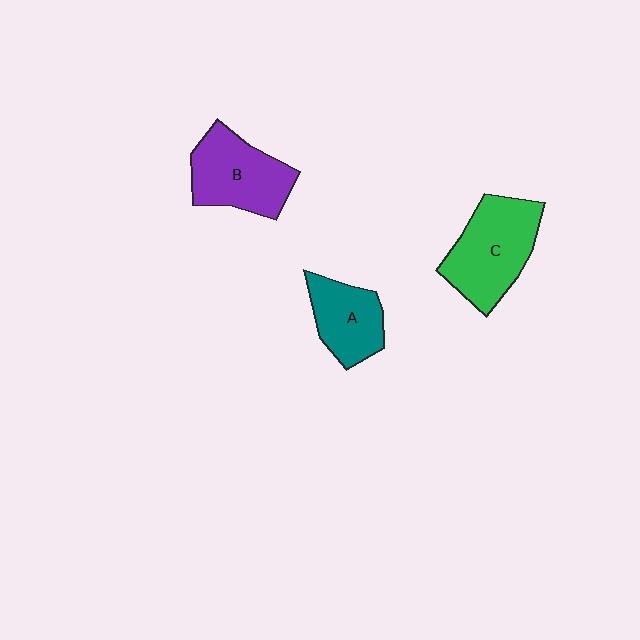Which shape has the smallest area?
Shape A (teal).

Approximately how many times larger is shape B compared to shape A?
Approximately 1.3 times.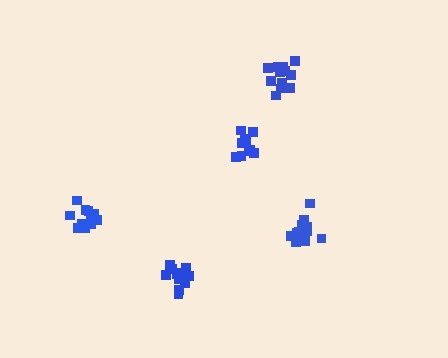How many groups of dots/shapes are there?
There are 5 groups.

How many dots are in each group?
Group 1: 14 dots, Group 2: 12 dots, Group 3: 10 dots, Group 4: 14 dots, Group 5: 12 dots (62 total).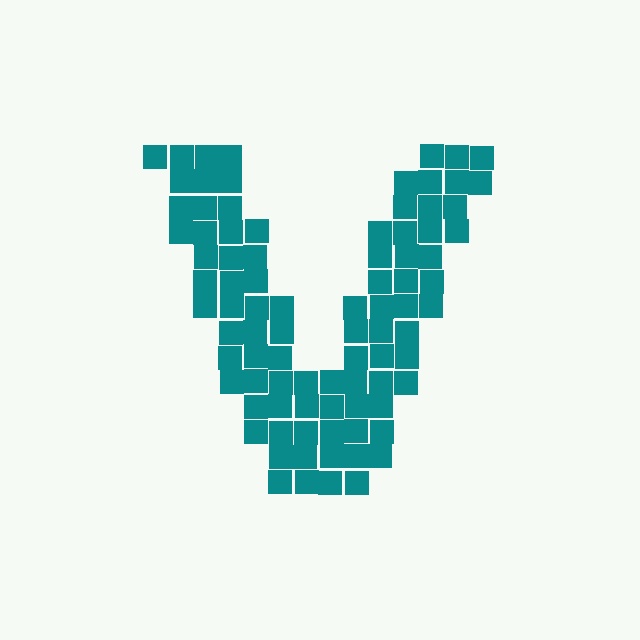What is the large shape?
The large shape is the letter V.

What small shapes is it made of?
It is made of small squares.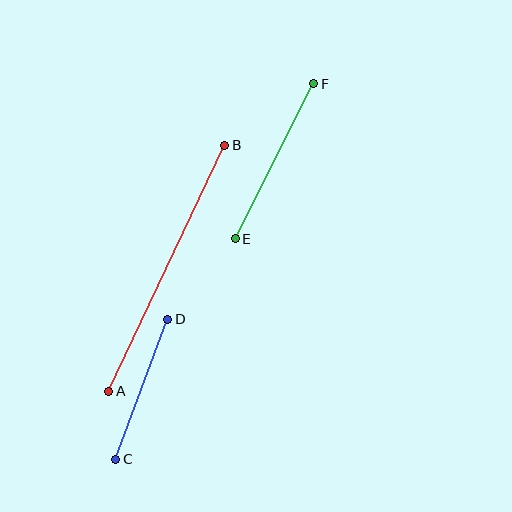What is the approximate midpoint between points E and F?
The midpoint is at approximately (274, 161) pixels.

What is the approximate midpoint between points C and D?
The midpoint is at approximately (142, 389) pixels.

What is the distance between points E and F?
The distance is approximately 174 pixels.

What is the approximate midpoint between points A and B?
The midpoint is at approximately (167, 268) pixels.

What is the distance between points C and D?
The distance is approximately 149 pixels.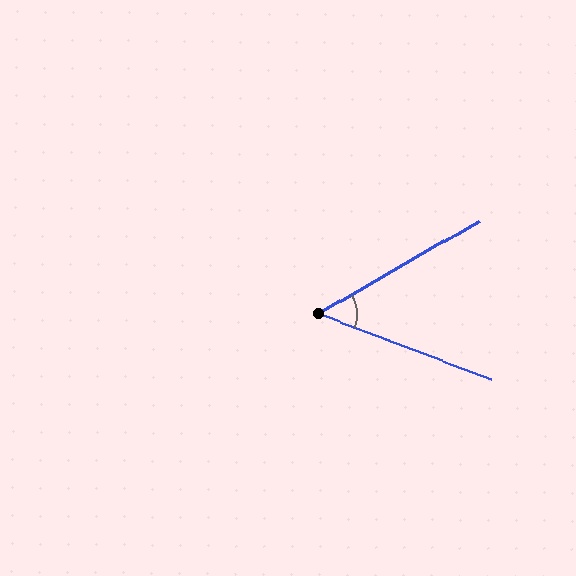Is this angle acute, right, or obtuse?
It is acute.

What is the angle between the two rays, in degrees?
Approximately 50 degrees.